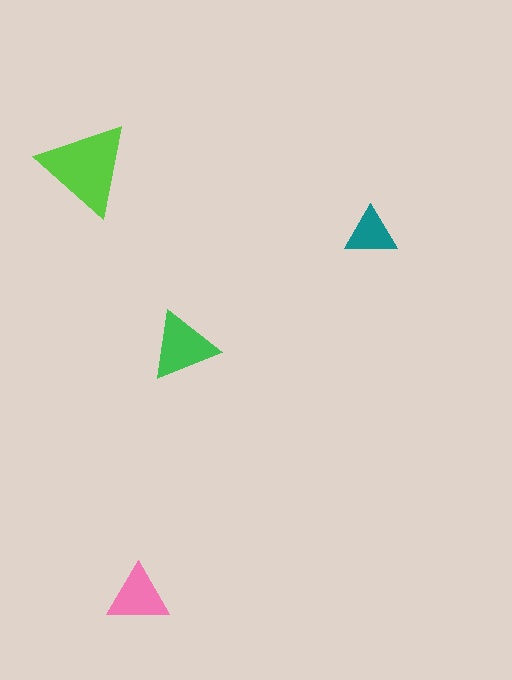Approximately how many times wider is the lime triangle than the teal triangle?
About 2 times wider.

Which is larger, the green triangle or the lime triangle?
The lime one.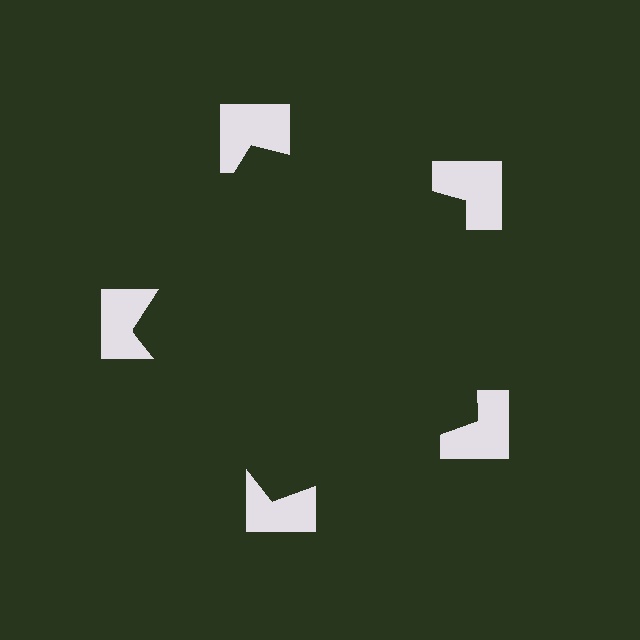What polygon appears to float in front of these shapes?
An illusory pentagon — its edges are inferred from the aligned wedge cuts in the notched squares, not physically drawn.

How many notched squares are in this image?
There are 5 — one at each vertex of the illusory pentagon.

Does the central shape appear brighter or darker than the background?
It typically appears slightly darker than the background, even though no actual brightness change is drawn.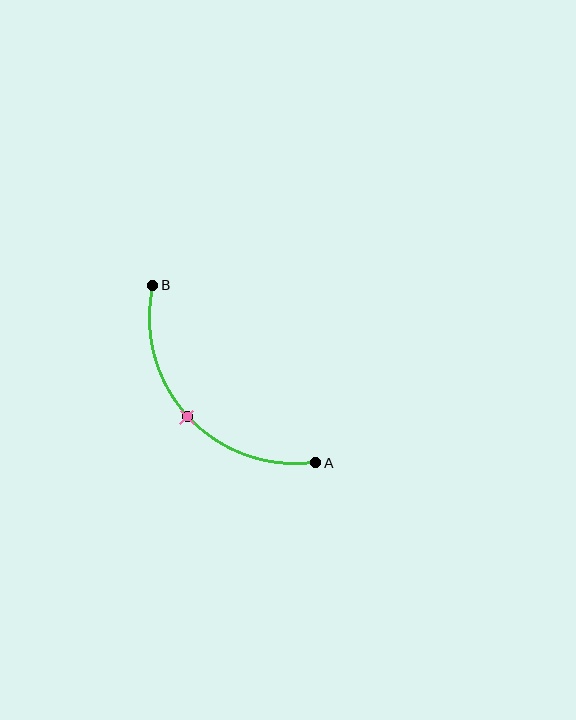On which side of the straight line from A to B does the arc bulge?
The arc bulges below and to the left of the straight line connecting A and B.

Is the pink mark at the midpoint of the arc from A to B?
Yes. The pink mark lies on the arc at equal arc-length from both A and B — it is the arc midpoint.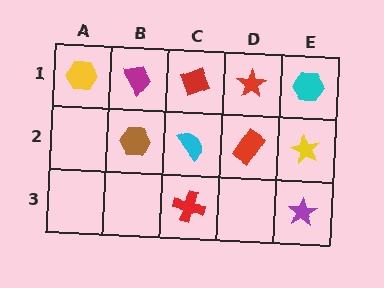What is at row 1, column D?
A red star.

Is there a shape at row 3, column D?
No, that cell is empty.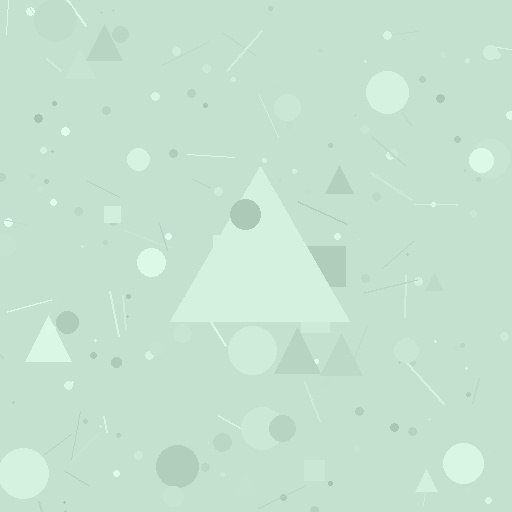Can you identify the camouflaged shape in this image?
The camouflaged shape is a triangle.